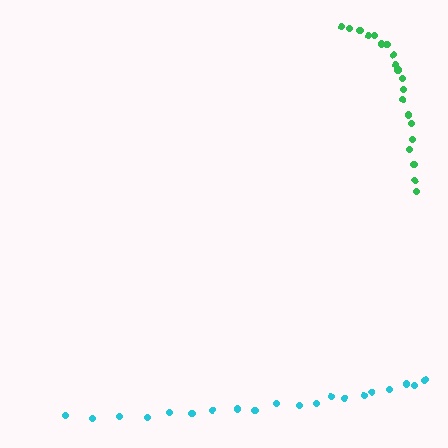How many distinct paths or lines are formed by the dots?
There are 2 distinct paths.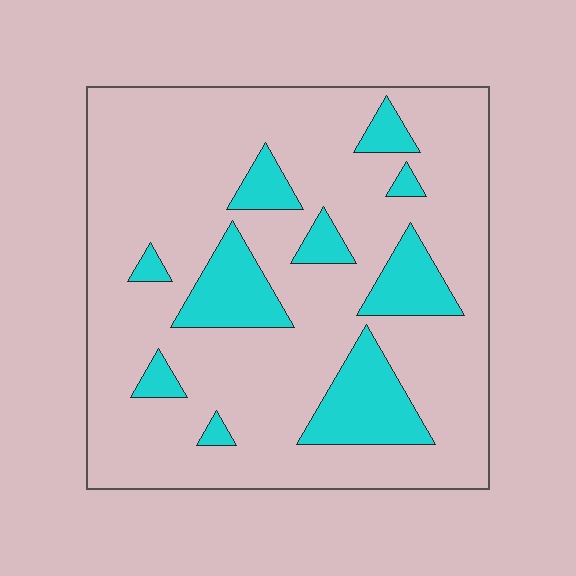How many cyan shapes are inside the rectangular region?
10.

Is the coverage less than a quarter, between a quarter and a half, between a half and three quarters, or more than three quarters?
Less than a quarter.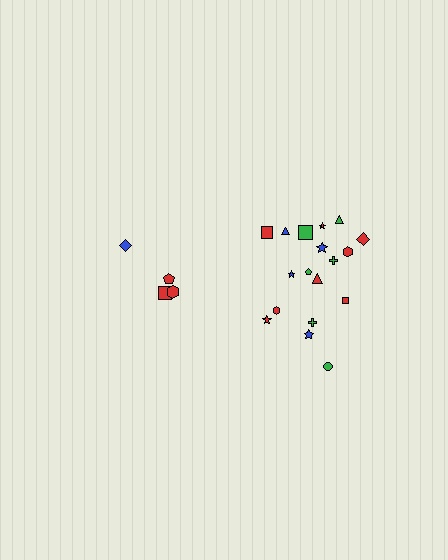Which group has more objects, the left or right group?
The right group.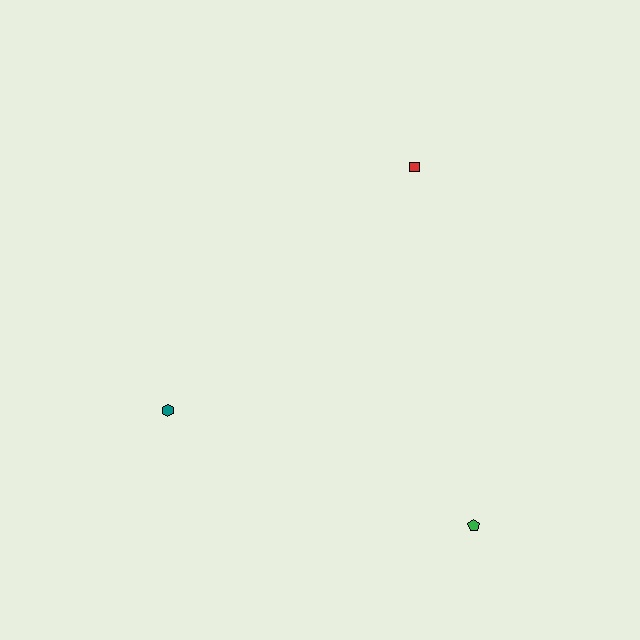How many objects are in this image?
There are 3 objects.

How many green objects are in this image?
There is 1 green object.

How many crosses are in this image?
There are no crosses.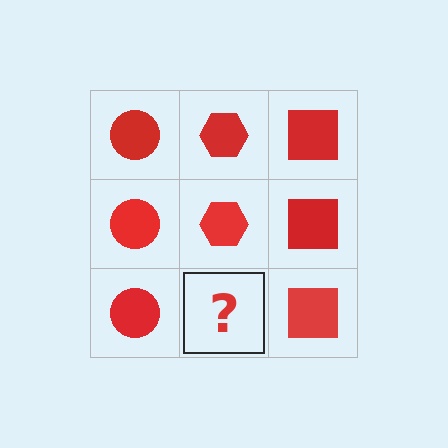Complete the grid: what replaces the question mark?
The question mark should be replaced with a red hexagon.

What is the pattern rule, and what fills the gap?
The rule is that each column has a consistent shape. The gap should be filled with a red hexagon.